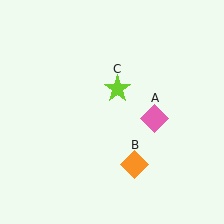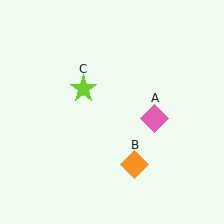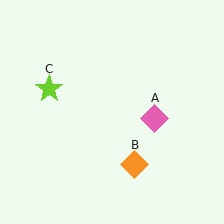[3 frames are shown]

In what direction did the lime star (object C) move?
The lime star (object C) moved left.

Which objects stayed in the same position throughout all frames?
Pink diamond (object A) and orange diamond (object B) remained stationary.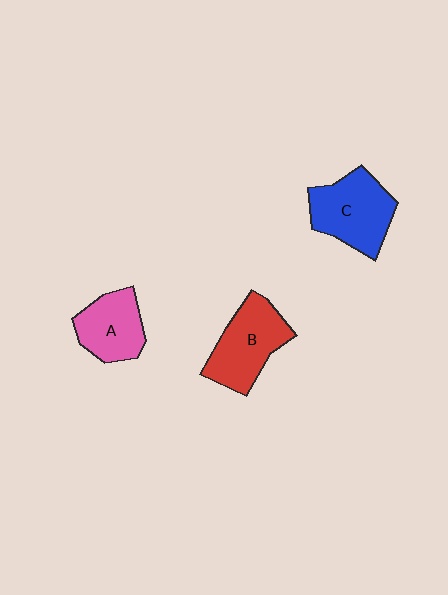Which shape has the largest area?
Shape C (blue).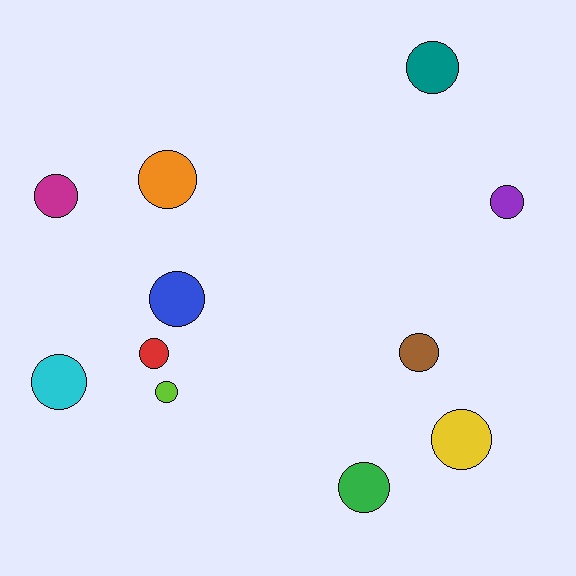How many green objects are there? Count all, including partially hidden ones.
There is 1 green object.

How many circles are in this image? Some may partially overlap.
There are 11 circles.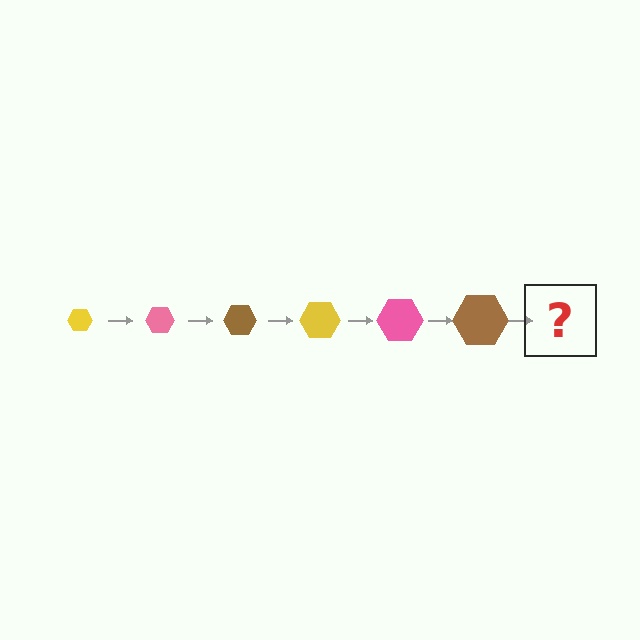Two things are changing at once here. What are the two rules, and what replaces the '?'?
The two rules are that the hexagon grows larger each step and the color cycles through yellow, pink, and brown. The '?' should be a yellow hexagon, larger than the previous one.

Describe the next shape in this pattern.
It should be a yellow hexagon, larger than the previous one.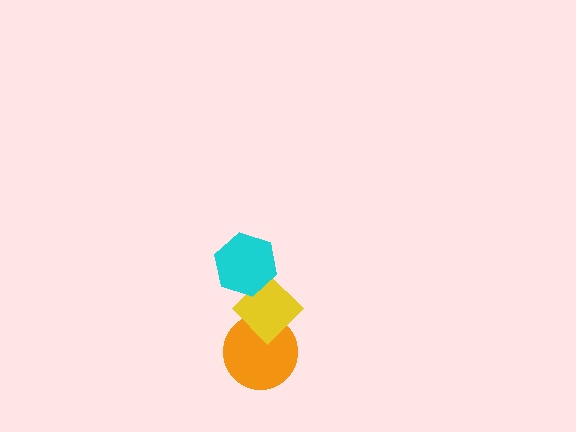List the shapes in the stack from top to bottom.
From top to bottom: the cyan hexagon, the yellow diamond, the orange circle.